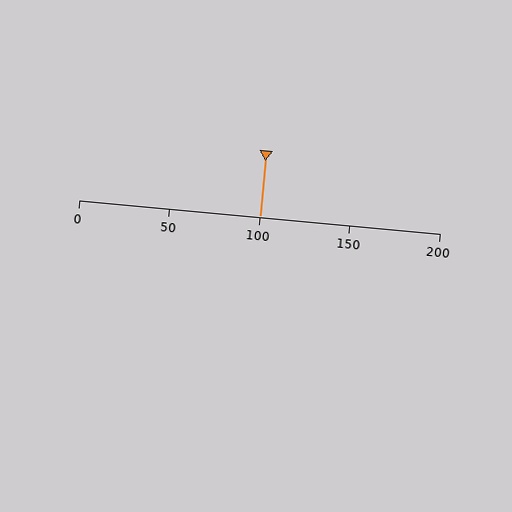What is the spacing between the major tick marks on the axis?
The major ticks are spaced 50 apart.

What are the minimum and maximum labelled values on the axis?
The axis runs from 0 to 200.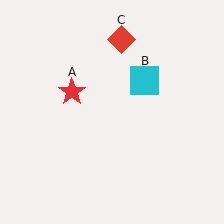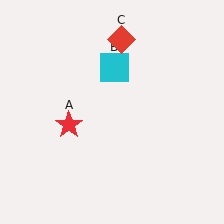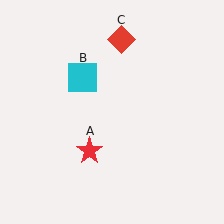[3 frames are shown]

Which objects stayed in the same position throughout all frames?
Red diamond (object C) remained stationary.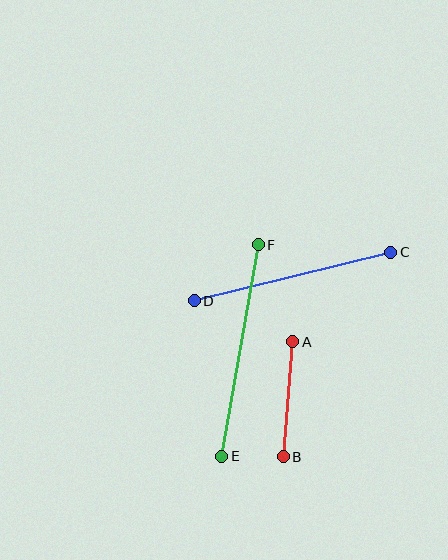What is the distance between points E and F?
The distance is approximately 214 pixels.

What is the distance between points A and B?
The distance is approximately 115 pixels.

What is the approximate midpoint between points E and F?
The midpoint is at approximately (240, 350) pixels.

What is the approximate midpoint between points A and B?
The midpoint is at approximately (288, 399) pixels.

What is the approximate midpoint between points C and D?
The midpoint is at approximately (292, 277) pixels.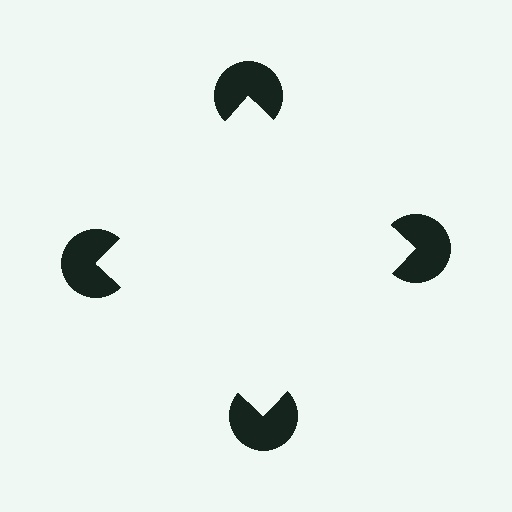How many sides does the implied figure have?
4 sides.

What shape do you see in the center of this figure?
An illusory square — its edges are inferred from the aligned wedge cuts in the pac-man discs, not physically drawn.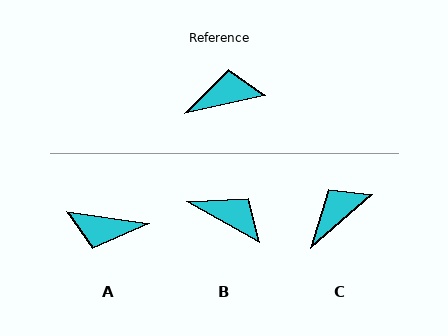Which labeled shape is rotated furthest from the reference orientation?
A, about 160 degrees away.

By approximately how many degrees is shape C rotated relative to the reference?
Approximately 29 degrees counter-clockwise.